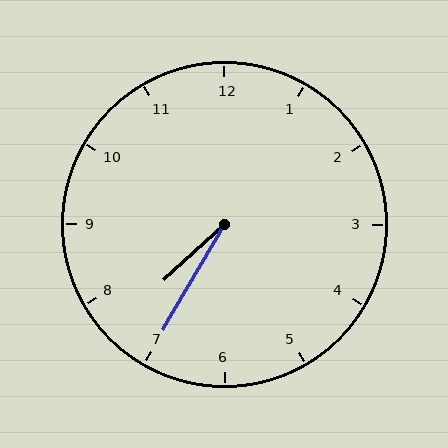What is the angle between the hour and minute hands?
Approximately 18 degrees.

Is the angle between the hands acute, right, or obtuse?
It is acute.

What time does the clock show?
7:35.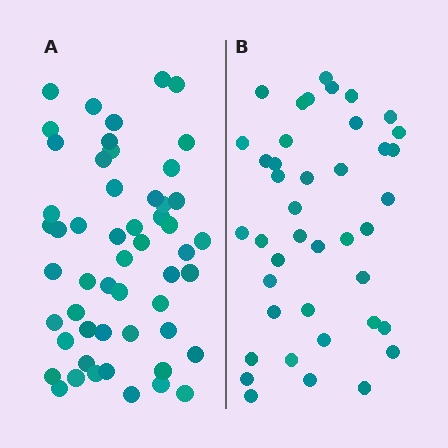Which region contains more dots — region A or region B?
Region A (the left region) has more dots.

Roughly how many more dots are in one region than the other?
Region A has roughly 12 or so more dots than region B.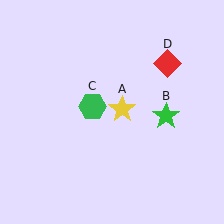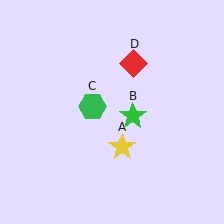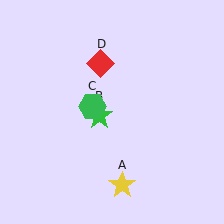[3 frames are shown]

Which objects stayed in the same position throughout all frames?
Green hexagon (object C) remained stationary.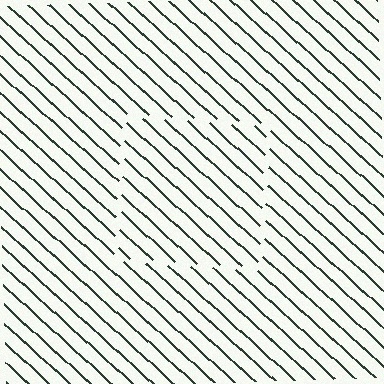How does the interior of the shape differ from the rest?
The interior of the shape contains the same grating, shifted by half a period — the contour is defined by the phase discontinuity where line-ends from the inner and outer gratings abut.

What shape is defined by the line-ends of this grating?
An illusory square. The interior of the shape contains the same grating, shifted by half a period — the contour is defined by the phase discontinuity where line-ends from the inner and outer gratings abut.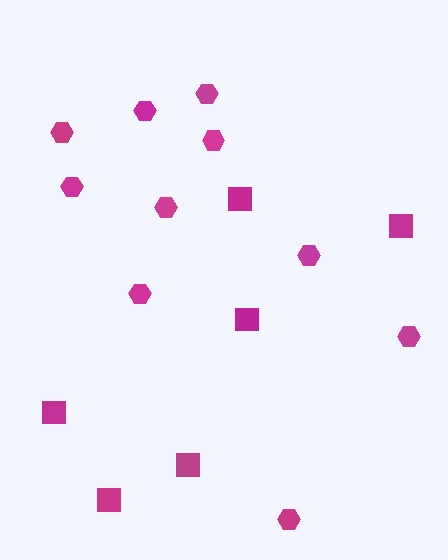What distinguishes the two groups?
There are 2 groups: one group of hexagons (10) and one group of squares (6).